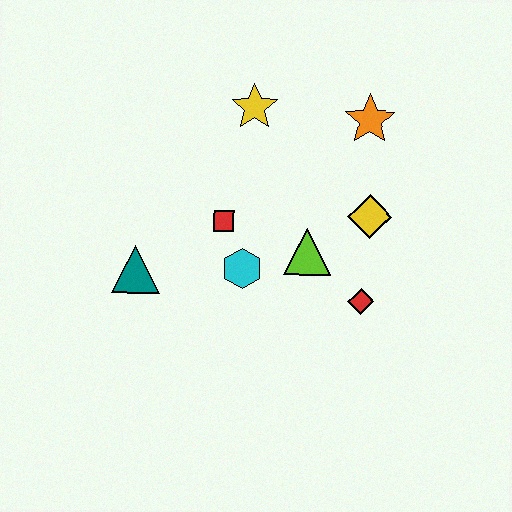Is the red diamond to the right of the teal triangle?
Yes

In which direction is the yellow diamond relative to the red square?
The yellow diamond is to the right of the red square.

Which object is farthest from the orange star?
The teal triangle is farthest from the orange star.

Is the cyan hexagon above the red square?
No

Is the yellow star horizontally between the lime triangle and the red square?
Yes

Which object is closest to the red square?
The cyan hexagon is closest to the red square.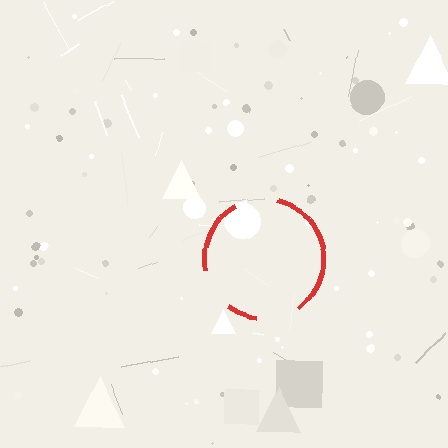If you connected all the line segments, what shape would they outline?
They would outline a circle.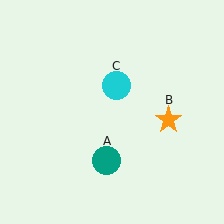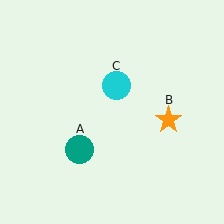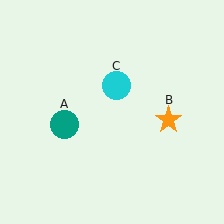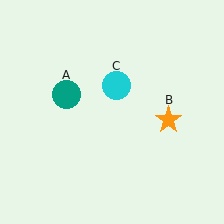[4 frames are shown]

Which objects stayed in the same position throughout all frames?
Orange star (object B) and cyan circle (object C) remained stationary.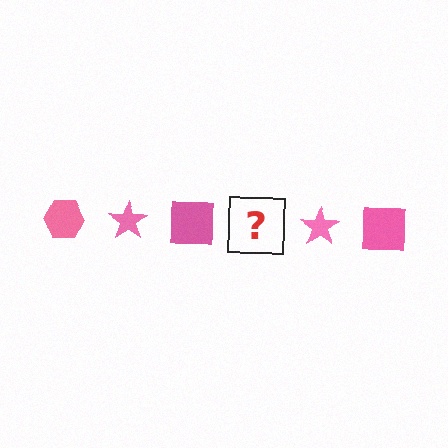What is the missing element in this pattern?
The missing element is a pink hexagon.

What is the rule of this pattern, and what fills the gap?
The rule is that the pattern cycles through hexagon, star, square shapes in pink. The gap should be filled with a pink hexagon.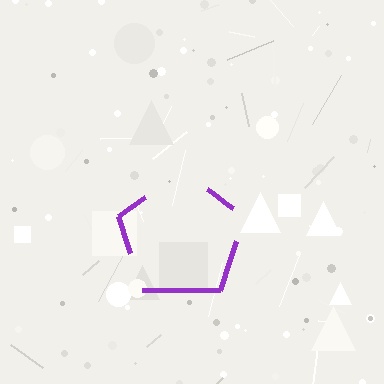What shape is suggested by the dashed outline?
The dashed outline suggests a pentagon.